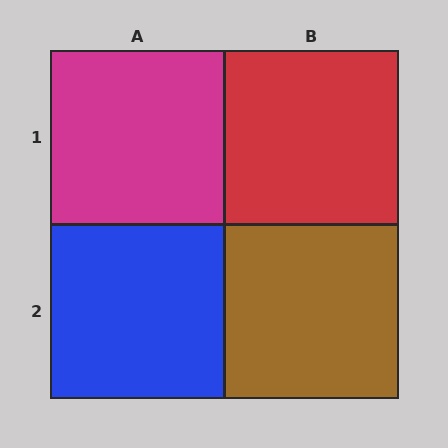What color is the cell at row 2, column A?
Blue.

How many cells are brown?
1 cell is brown.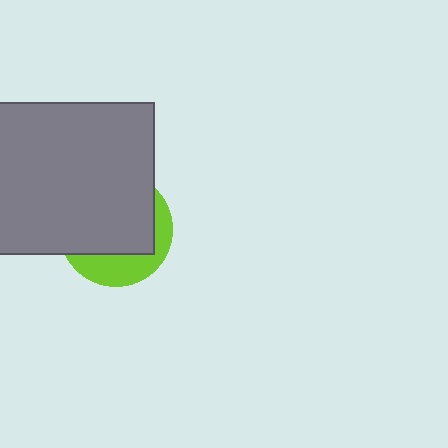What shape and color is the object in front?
The object in front is a gray rectangle.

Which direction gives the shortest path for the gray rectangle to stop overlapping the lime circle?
Moving toward the upper-left gives the shortest separation.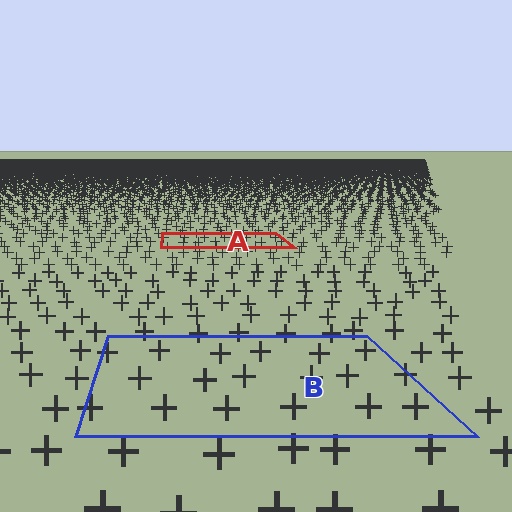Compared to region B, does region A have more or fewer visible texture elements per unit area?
Region A has more texture elements per unit area — they are packed more densely because it is farther away.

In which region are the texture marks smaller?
The texture marks are smaller in region A, because it is farther away.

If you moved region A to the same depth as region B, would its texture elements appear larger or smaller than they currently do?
They would appear larger. At a closer depth, the same texture elements are projected at a bigger on-screen size.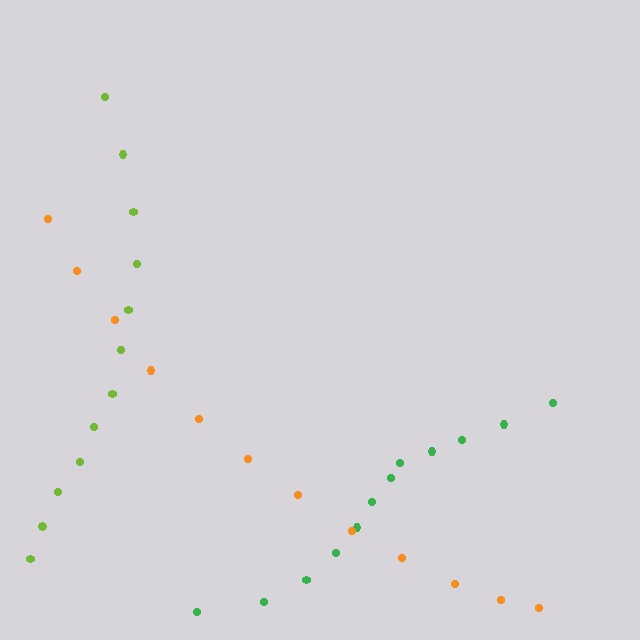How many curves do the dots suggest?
There are 3 distinct paths.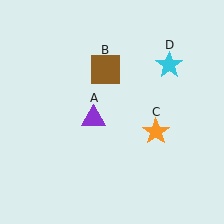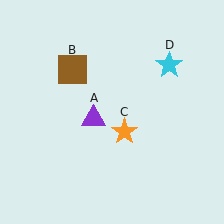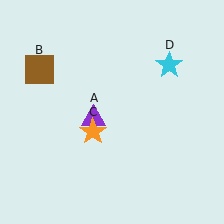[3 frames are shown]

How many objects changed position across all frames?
2 objects changed position: brown square (object B), orange star (object C).